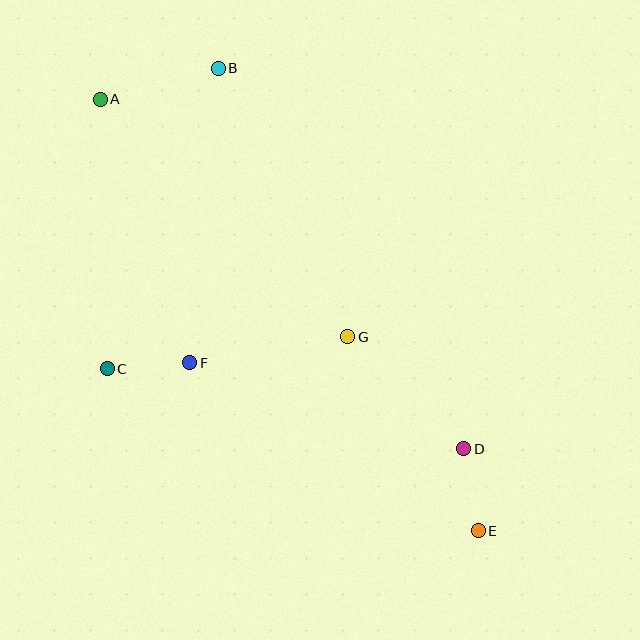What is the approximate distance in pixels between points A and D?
The distance between A and D is approximately 504 pixels.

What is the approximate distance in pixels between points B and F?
The distance between B and F is approximately 296 pixels.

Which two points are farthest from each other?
Points A and E are farthest from each other.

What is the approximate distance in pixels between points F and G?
The distance between F and G is approximately 160 pixels.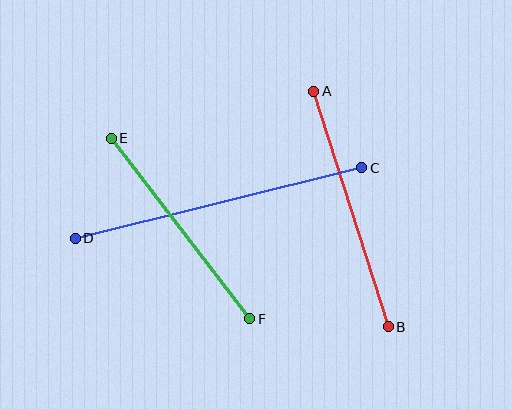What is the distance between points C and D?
The distance is approximately 295 pixels.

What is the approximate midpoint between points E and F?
The midpoint is at approximately (181, 228) pixels.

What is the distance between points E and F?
The distance is approximately 227 pixels.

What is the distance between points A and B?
The distance is approximately 247 pixels.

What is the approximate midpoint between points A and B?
The midpoint is at approximately (351, 209) pixels.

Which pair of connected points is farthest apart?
Points C and D are farthest apart.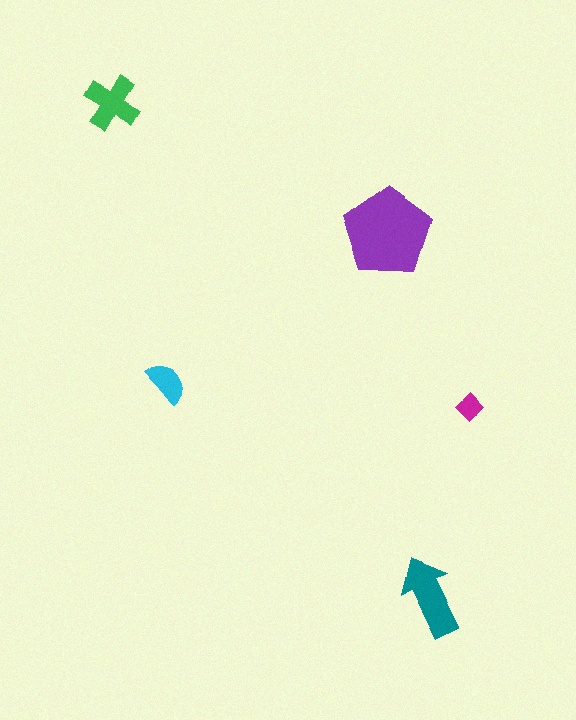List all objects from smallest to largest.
The magenta diamond, the cyan semicircle, the green cross, the teal arrow, the purple pentagon.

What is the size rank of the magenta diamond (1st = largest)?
5th.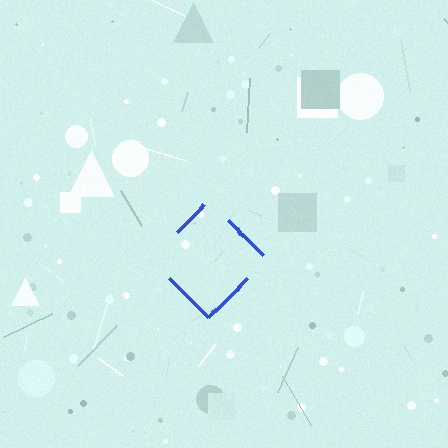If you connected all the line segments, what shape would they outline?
They would outline a diamond.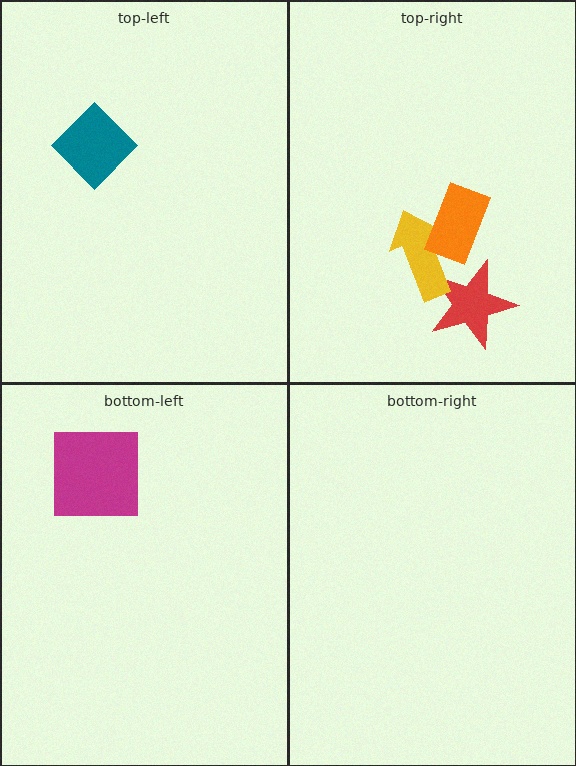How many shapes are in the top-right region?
3.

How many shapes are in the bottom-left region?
1.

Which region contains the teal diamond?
The top-left region.